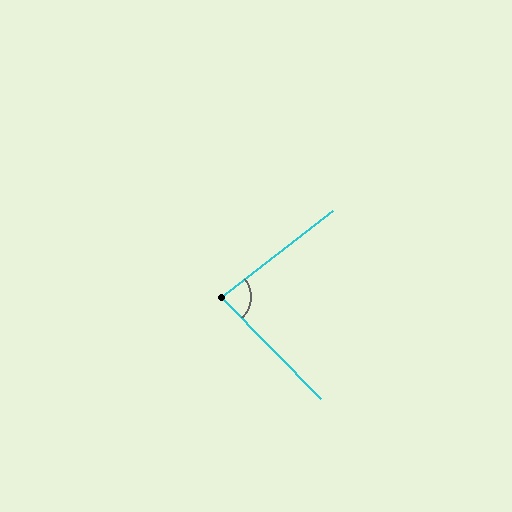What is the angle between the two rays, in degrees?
Approximately 84 degrees.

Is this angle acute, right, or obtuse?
It is acute.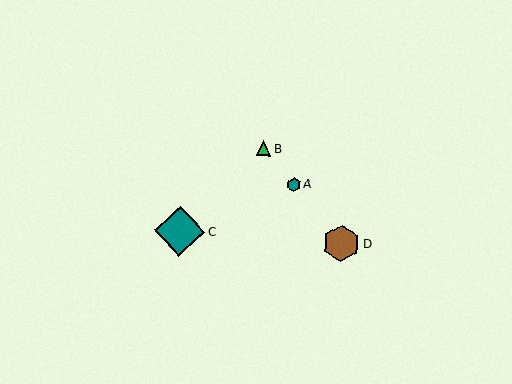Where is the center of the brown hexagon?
The center of the brown hexagon is at (341, 243).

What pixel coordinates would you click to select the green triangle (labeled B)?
Click at (263, 149) to select the green triangle B.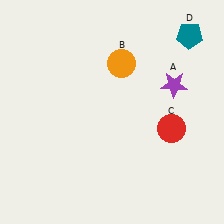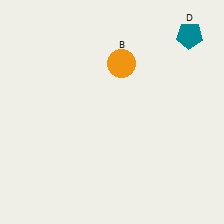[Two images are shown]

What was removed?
The red circle (C), the purple star (A) were removed in Image 2.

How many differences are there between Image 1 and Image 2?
There are 2 differences between the two images.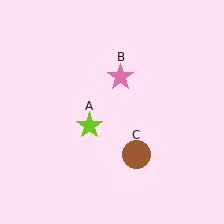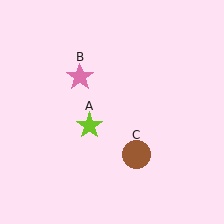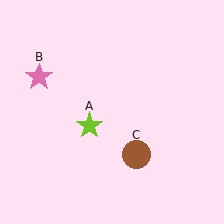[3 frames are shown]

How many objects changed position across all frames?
1 object changed position: pink star (object B).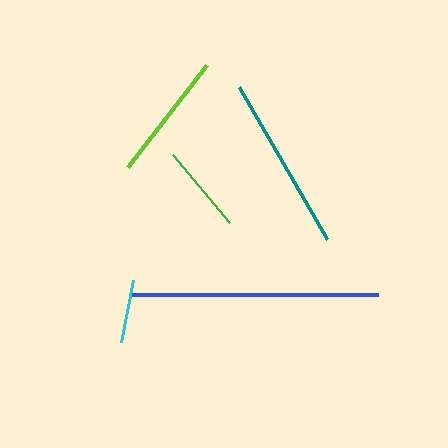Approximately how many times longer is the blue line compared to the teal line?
The blue line is approximately 1.4 times the length of the teal line.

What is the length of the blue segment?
The blue segment is approximately 249 pixels long.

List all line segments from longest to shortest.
From longest to shortest: blue, teal, lime, green, cyan.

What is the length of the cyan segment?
The cyan segment is approximately 64 pixels long.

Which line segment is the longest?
The blue line is the longest at approximately 249 pixels.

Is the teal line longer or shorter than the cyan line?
The teal line is longer than the cyan line.